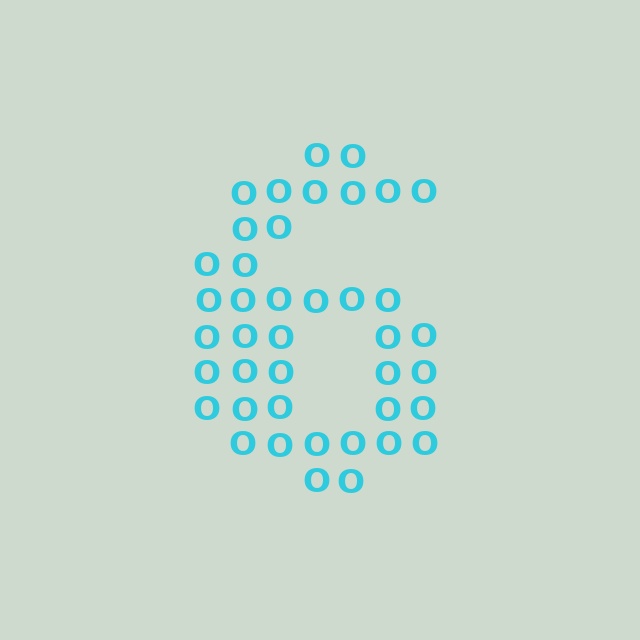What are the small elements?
The small elements are letter O's.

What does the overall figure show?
The overall figure shows the digit 6.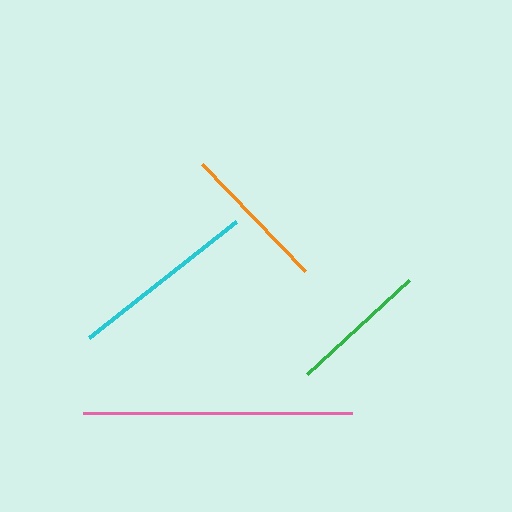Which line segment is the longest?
The pink line is the longest at approximately 270 pixels.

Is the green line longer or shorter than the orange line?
The orange line is longer than the green line.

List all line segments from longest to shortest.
From longest to shortest: pink, cyan, orange, green.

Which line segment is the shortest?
The green line is the shortest at approximately 139 pixels.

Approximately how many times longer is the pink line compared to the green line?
The pink line is approximately 1.9 times the length of the green line.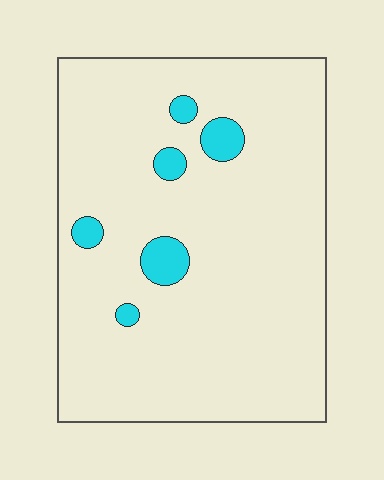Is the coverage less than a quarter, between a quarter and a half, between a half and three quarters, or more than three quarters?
Less than a quarter.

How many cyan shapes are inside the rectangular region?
6.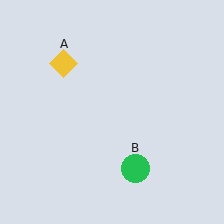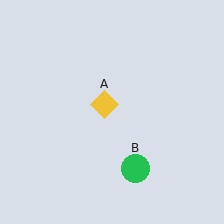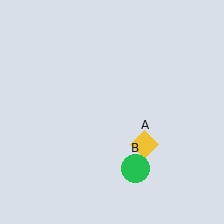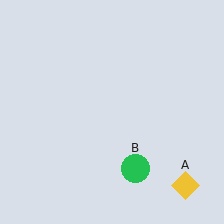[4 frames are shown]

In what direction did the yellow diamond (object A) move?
The yellow diamond (object A) moved down and to the right.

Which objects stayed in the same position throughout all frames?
Green circle (object B) remained stationary.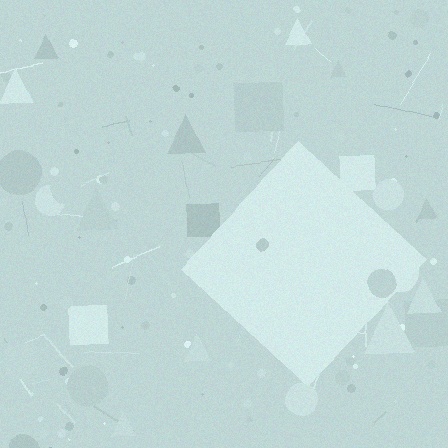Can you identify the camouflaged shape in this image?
The camouflaged shape is a diamond.